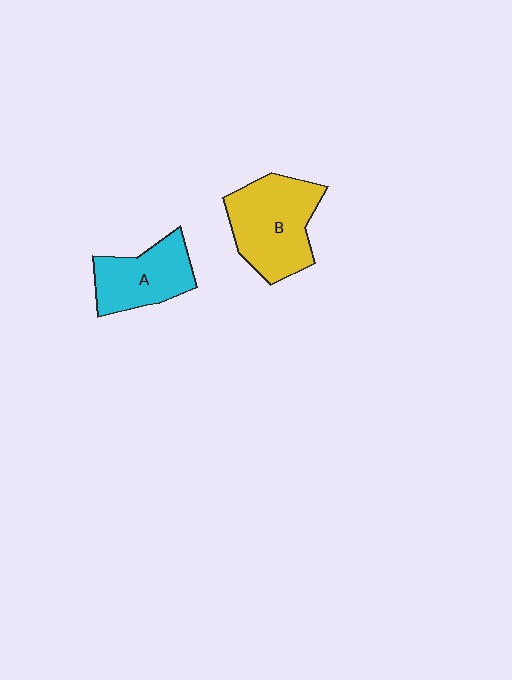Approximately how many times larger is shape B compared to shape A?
Approximately 1.4 times.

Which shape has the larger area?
Shape B (yellow).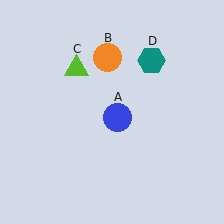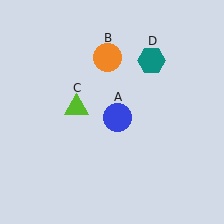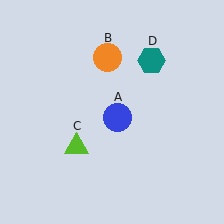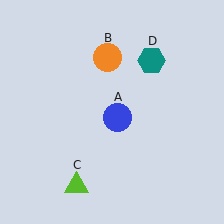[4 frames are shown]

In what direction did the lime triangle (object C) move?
The lime triangle (object C) moved down.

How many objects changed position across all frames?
1 object changed position: lime triangle (object C).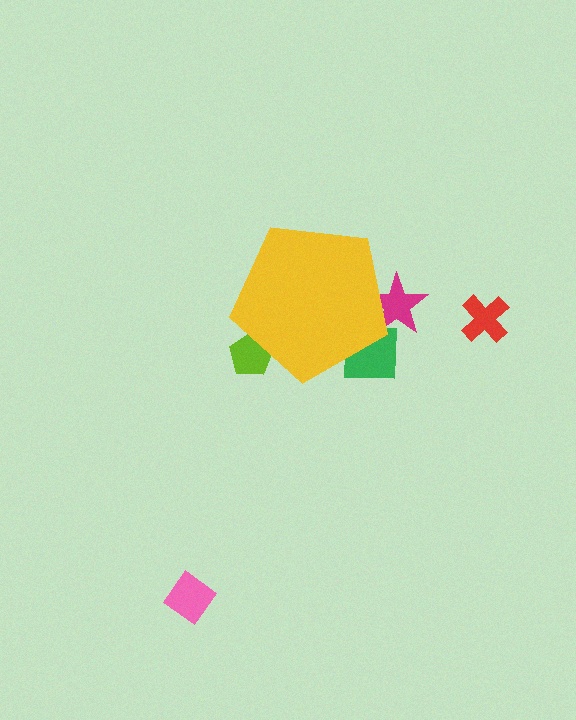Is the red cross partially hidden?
No, the red cross is fully visible.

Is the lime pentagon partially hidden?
Yes, the lime pentagon is partially hidden behind the yellow pentagon.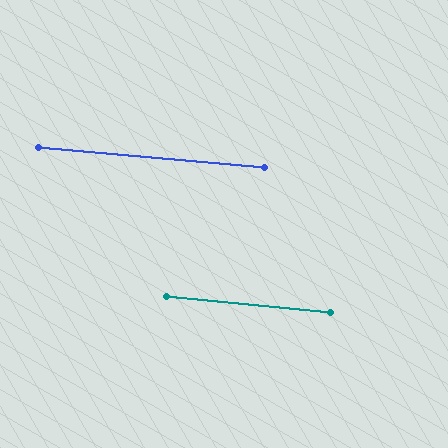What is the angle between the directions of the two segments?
Approximately 1 degree.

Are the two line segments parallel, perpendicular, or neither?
Parallel — their directions differ by only 0.7°.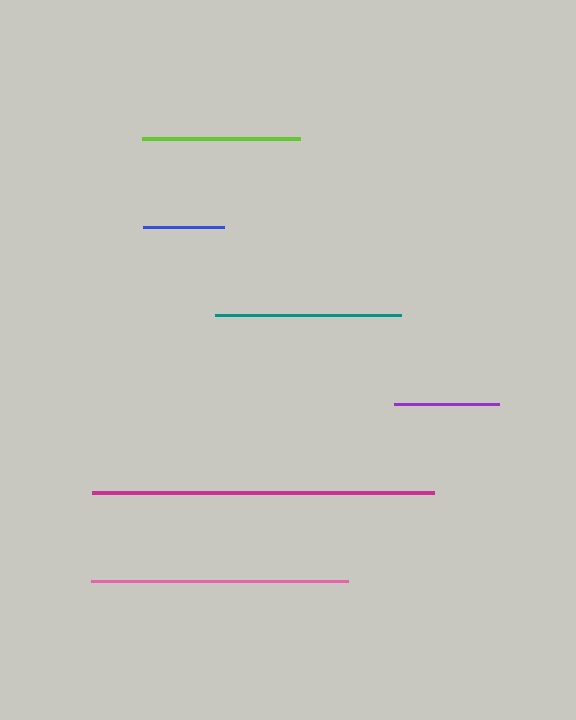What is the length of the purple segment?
The purple segment is approximately 105 pixels long.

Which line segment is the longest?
The magenta line is the longest at approximately 342 pixels.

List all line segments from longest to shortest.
From longest to shortest: magenta, pink, teal, lime, purple, blue.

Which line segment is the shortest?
The blue line is the shortest at approximately 81 pixels.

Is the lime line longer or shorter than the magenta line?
The magenta line is longer than the lime line.